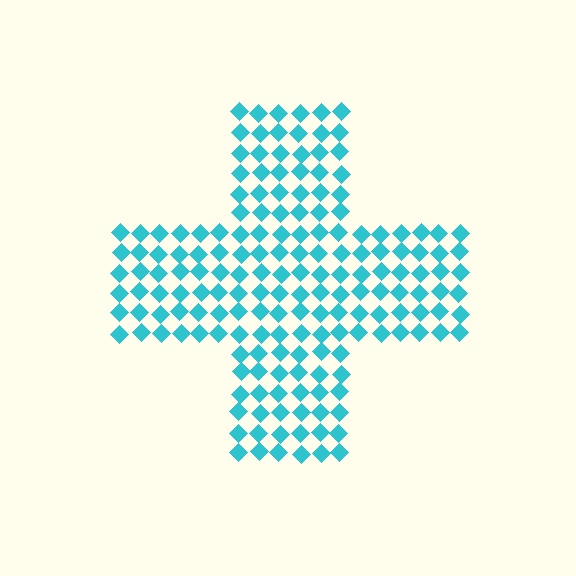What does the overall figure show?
The overall figure shows a cross.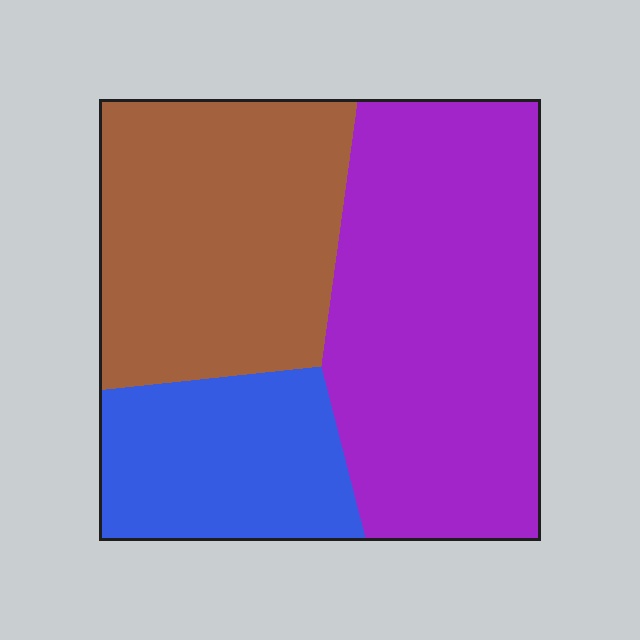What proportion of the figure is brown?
Brown takes up about one third (1/3) of the figure.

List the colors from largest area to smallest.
From largest to smallest: purple, brown, blue.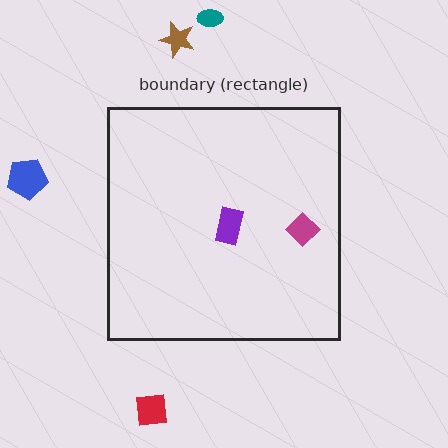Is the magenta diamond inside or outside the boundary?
Inside.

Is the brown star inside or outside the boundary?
Outside.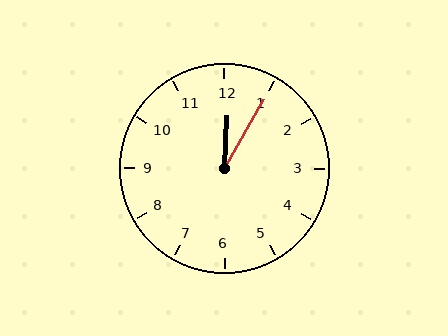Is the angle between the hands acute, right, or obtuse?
It is acute.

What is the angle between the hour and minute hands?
Approximately 28 degrees.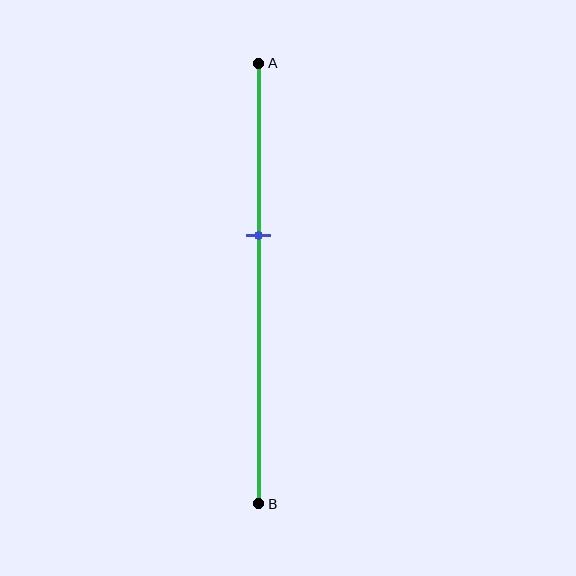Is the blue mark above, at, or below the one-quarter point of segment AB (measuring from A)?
The blue mark is below the one-quarter point of segment AB.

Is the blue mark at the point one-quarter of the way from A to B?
No, the mark is at about 40% from A, not at the 25% one-quarter point.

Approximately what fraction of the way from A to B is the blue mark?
The blue mark is approximately 40% of the way from A to B.